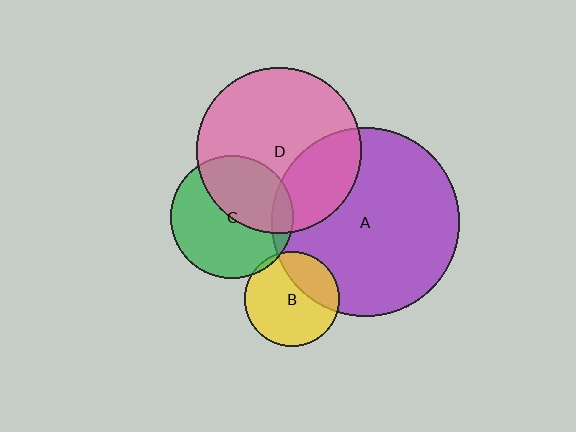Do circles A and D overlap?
Yes.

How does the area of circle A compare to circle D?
Approximately 1.3 times.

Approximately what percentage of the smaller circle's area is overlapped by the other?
Approximately 30%.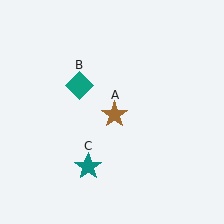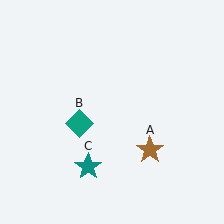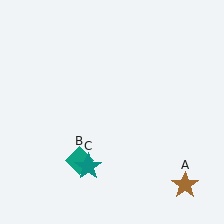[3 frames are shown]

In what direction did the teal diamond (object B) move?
The teal diamond (object B) moved down.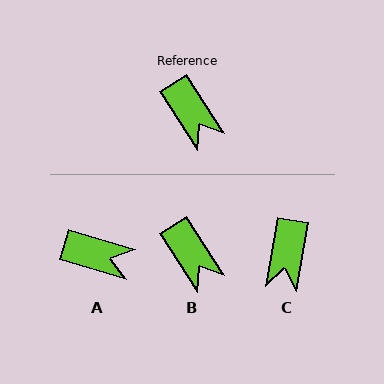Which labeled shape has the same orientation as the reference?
B.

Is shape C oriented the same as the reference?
No, it is off by about 43 degrees.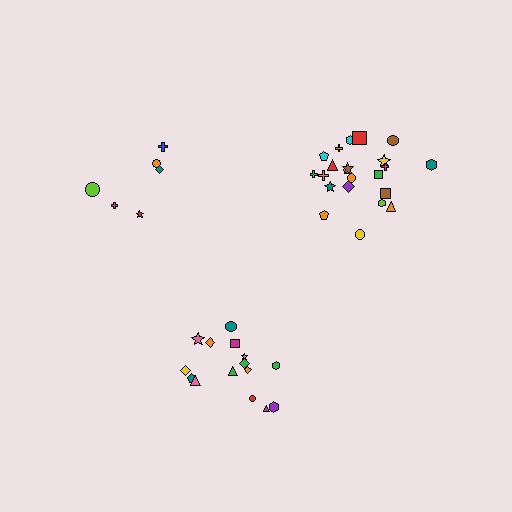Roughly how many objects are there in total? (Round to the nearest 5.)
Roughly 45 objects in total.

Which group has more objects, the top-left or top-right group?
The top-right group.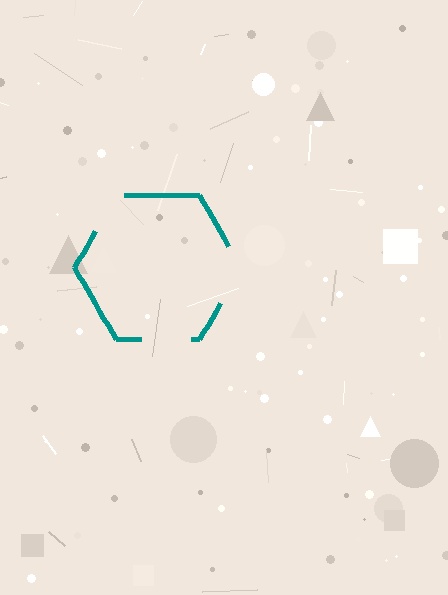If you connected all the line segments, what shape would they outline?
They would outline a hexagon.